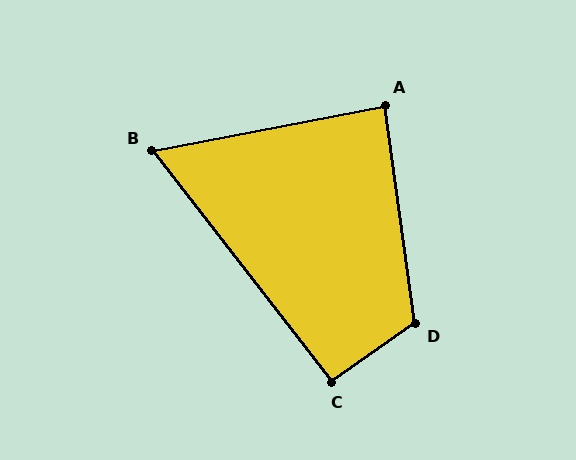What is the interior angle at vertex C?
Approximately 93 degrees (approximately right).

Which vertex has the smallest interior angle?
B, at approximately 63 degrees.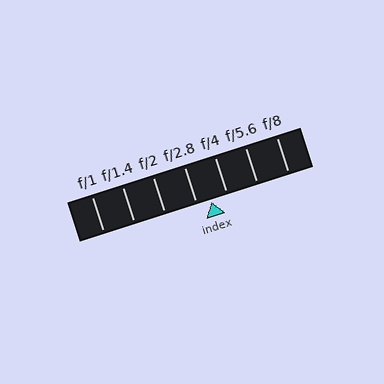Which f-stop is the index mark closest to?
The index mark is closest to f/2.8.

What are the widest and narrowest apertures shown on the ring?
The widest aperture shown is f/1 and the narrowest is f/8.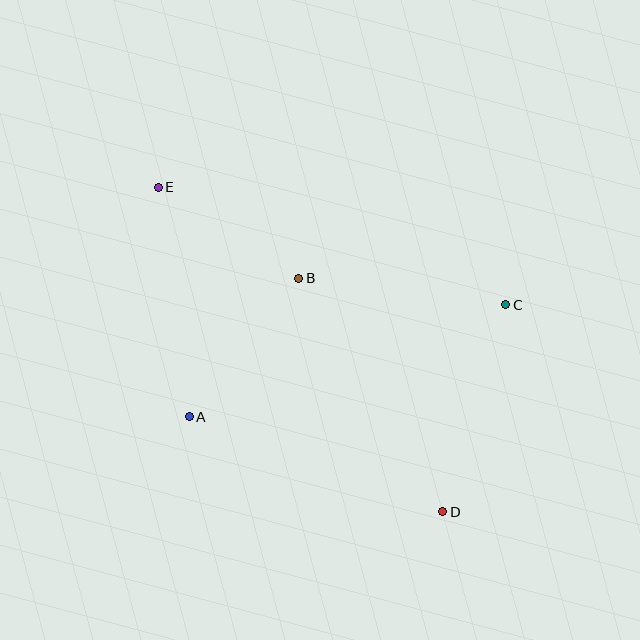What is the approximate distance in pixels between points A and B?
The distance between A and B is approximately 176 pixels.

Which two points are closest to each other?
Points B and E are closest to each other.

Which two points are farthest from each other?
Points D and E are farthest from each other.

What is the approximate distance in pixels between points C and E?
The distance between C and E is approximately 367 pixels.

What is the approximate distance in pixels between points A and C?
The distance between A and C is approximately 336 pixels.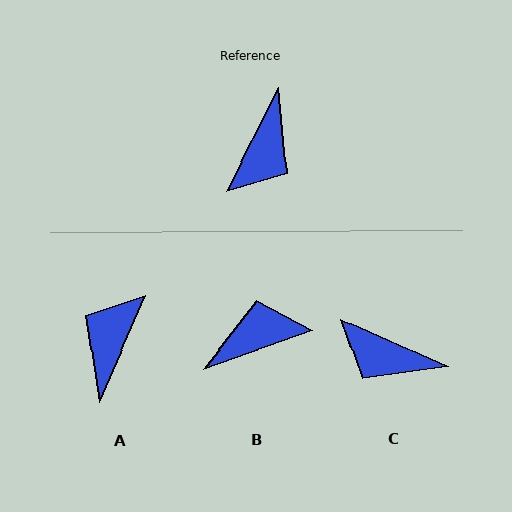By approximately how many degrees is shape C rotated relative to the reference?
Approximately 88 degrees clockwise.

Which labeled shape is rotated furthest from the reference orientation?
A, about 177 degrees away.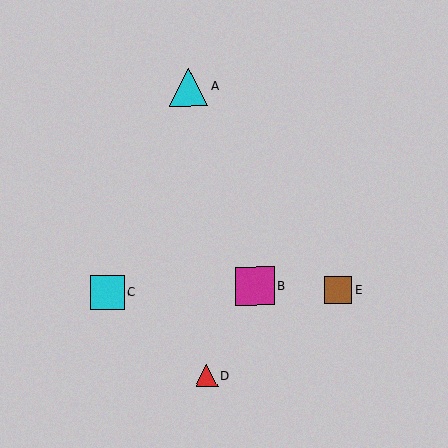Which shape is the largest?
The magenta square (labeled B) is the largest.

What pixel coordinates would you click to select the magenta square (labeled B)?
Click at (255, 286) to select the magenta square B.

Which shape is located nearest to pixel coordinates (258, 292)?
The magenta square (labeled B) at (255, 286) is nearest to that location.